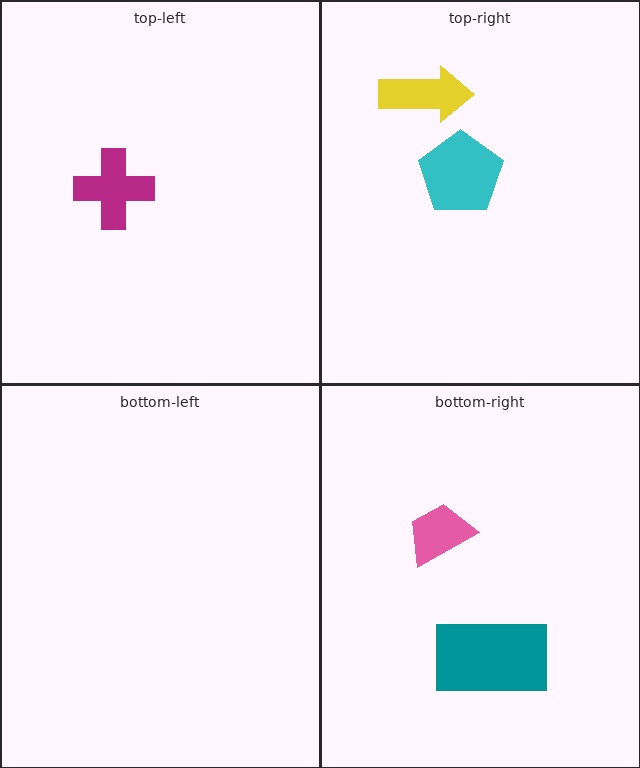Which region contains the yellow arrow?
The top-right region.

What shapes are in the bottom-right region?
The pink trapezoid, the teal rectangle.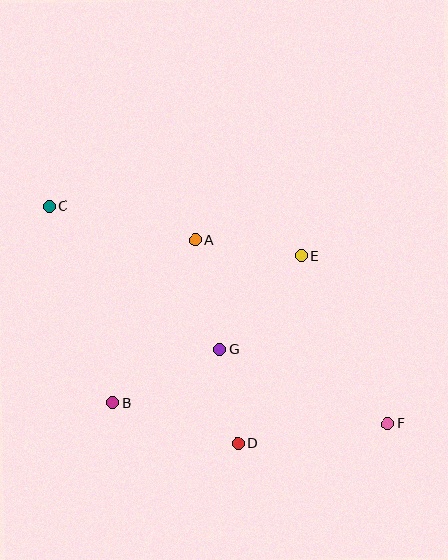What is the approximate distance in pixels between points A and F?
The distance between A and F is approximately 266 pixels.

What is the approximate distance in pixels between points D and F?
The distance between D and F is approximately 151 pixels.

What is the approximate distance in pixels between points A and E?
The distance between A and E is approximately 106 pixels.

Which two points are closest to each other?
Points D and G are closest to each other.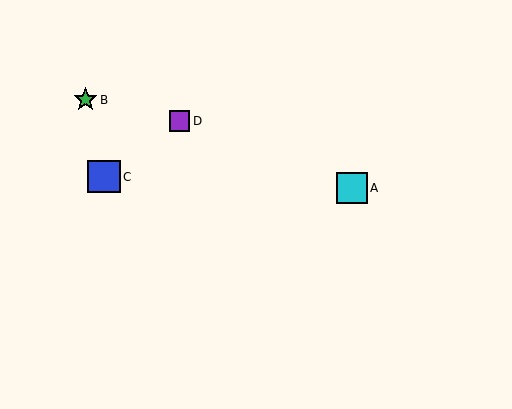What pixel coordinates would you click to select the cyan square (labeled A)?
Click at (352, 188) to select the cyan square A.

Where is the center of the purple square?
The center of the purple square is at (180, 121).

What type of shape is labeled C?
Shape C is a blue square.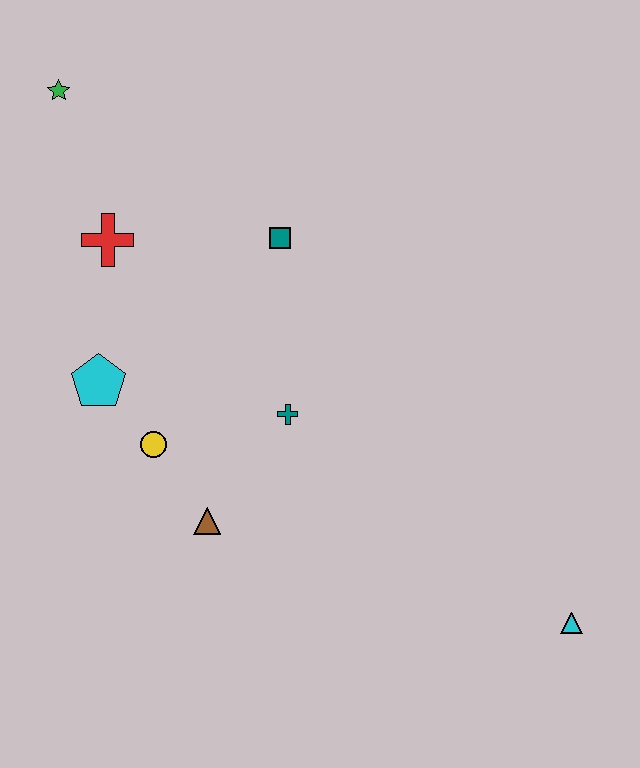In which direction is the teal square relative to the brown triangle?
The teal square is above the brown triangle.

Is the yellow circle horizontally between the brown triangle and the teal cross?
No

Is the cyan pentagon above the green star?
No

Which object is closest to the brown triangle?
The yellow circle is closest to the brown triangle.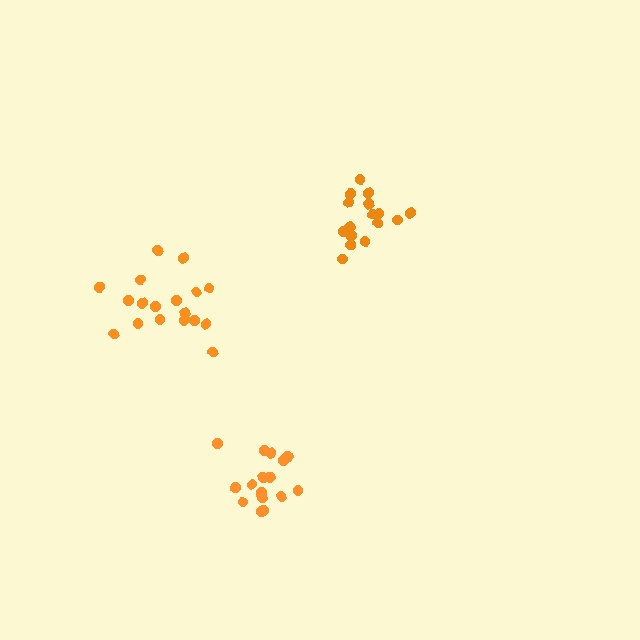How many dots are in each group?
Group 1: 16 dots, Group 2: 16 dots, Group 3: 18 dots (50 total).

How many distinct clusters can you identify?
There are 3 distinct clusters.